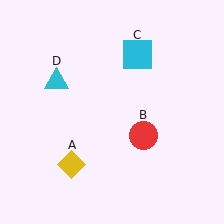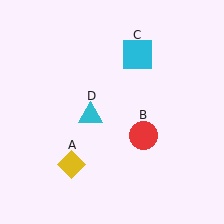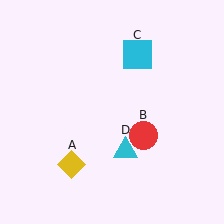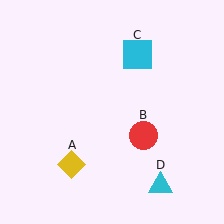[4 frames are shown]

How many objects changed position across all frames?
1 object changed position: cyan triangle (object D).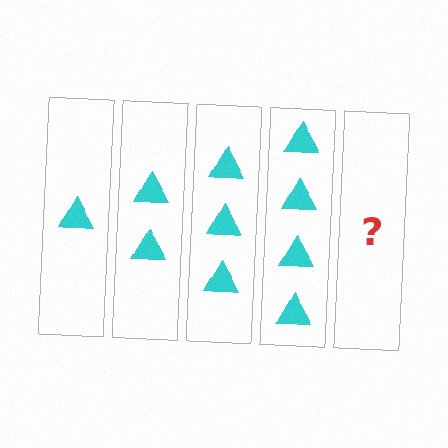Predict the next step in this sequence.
The next step is 5 triangles.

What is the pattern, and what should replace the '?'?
The pattern is that each step adds one more triangle. The '?' should be 5 triangles.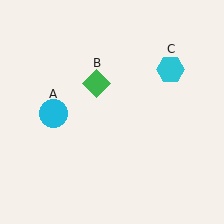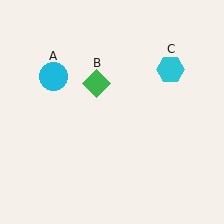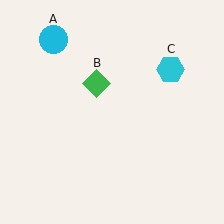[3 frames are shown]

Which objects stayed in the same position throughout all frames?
Green diamond (object B) and cyan hexagon (object C) remained stationary.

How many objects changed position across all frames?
1 object changed position: cyan circle (object A).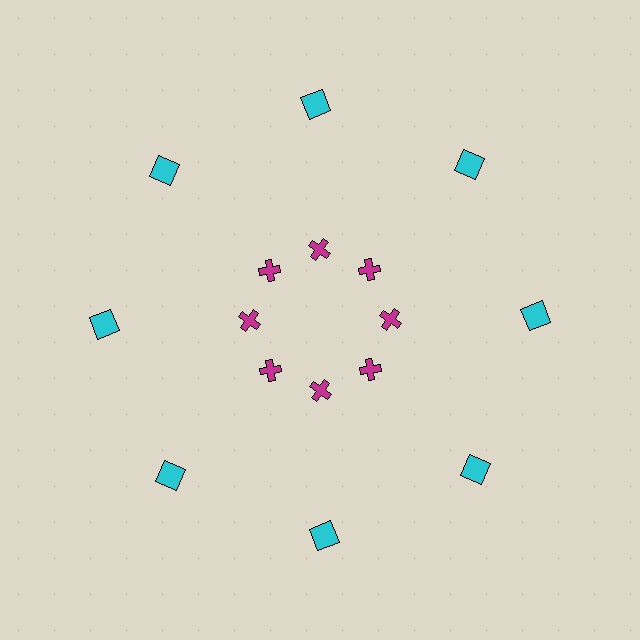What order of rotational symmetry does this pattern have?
This pattern has 8-fold rotational symmetry.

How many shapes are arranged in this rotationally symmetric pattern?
There are 16 shapes, arranged in 8 groups of 2.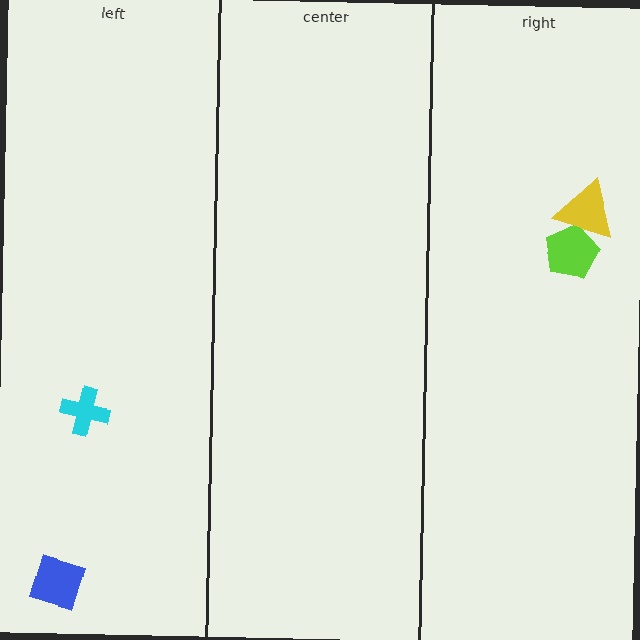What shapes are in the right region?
The lime pentagon, the yellow triangle.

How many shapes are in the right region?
2.